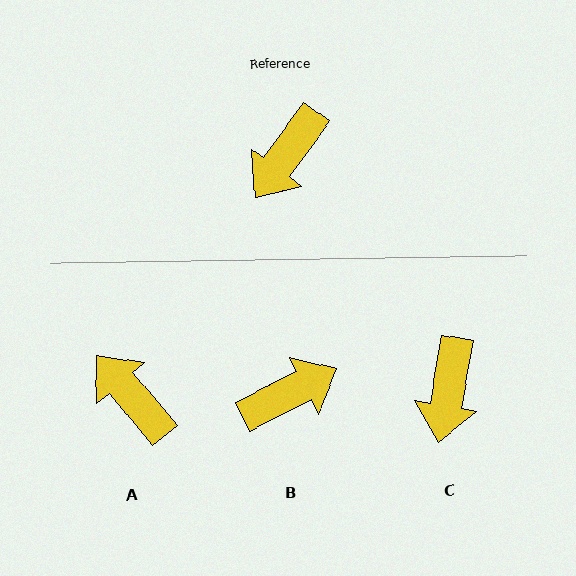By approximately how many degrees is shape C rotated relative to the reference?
Approximately 26 degrees counter-clockwise.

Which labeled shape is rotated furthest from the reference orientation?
B, about 153 degrees away.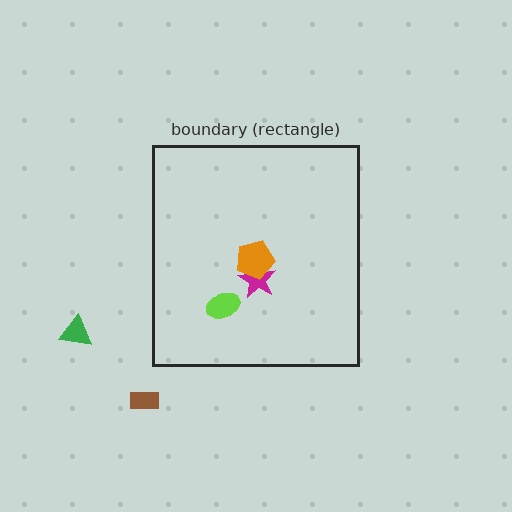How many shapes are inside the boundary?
3 inside, 2 outside.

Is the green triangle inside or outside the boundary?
Outside.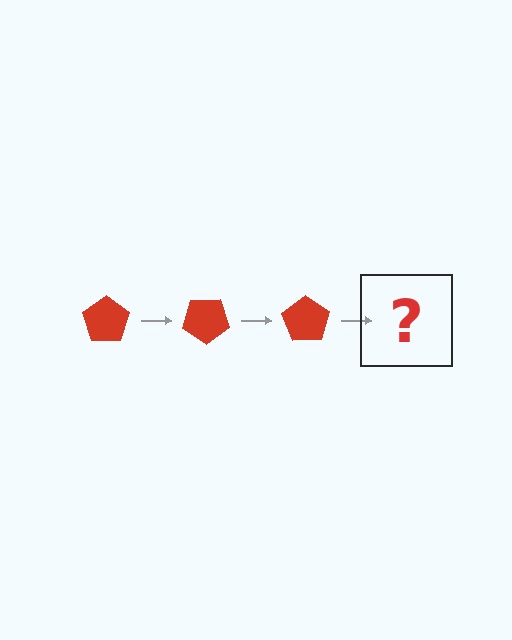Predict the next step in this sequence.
The next step is a red pentagon rotated 105 degrees.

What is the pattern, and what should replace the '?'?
The pattern is that the pentagon rotates 35 degrees each step. The '?' should be a red pentagon rotated 105 degrees.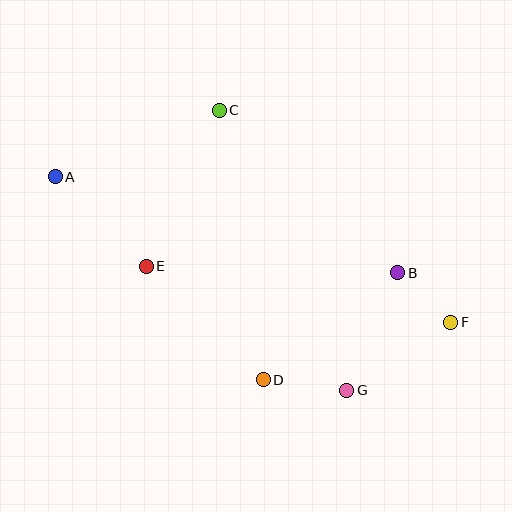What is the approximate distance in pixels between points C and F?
The distance between C and F is approximately 314 pixels.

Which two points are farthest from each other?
Points A and F are farthest from each other.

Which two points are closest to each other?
Points B and F are closest to each other.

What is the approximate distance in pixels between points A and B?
The distance between A and B is approximately 356 pixels.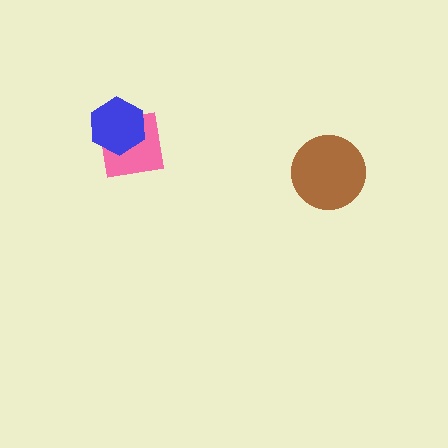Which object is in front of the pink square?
The blue hexagon is in front of the pink square.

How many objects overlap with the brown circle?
0 objects overlap with the brown circle.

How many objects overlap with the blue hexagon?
1 object overlaps with the blue hexagon.